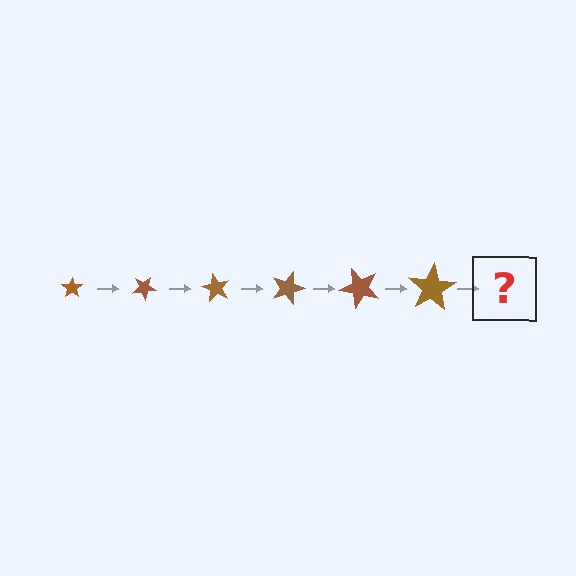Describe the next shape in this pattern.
It should be a star, larger than the previous one and rotated 180 degrees from the start.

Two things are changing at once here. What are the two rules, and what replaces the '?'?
The two rules are that the star grows larger each step and it rotates 30 degrees each step. The '?' should be a star, larger than the previous one and rotated 180 degrees from the start.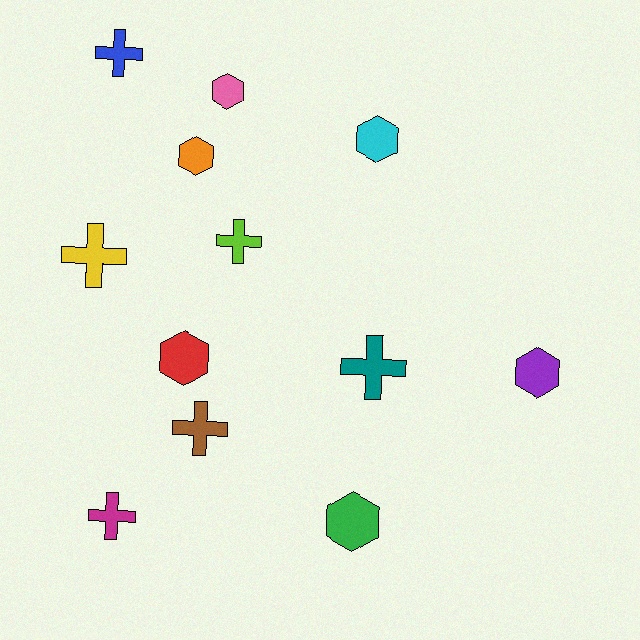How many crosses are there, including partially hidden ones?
There are 6 crosses.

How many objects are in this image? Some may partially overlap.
There are 12 objects.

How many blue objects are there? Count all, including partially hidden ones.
There is 1 blue object.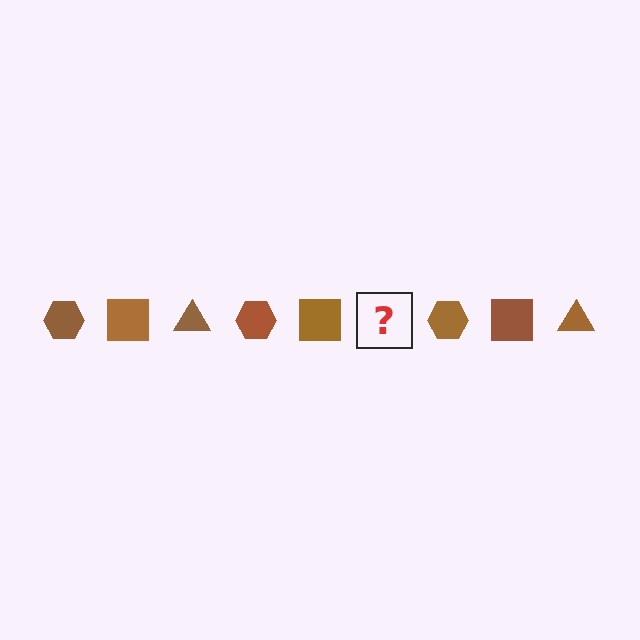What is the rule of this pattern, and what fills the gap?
The rule is that the pattern cycles through hexagon, square, triangle shapes in brown. The gap should be filled with a brown triangle.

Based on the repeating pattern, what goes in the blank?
The blank should be a brown triangle.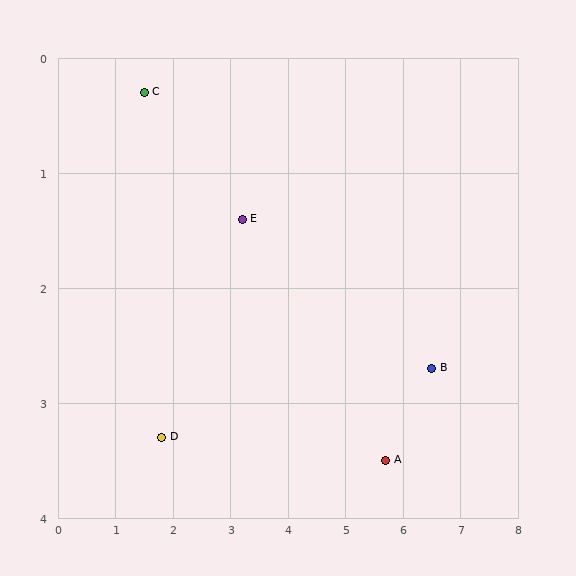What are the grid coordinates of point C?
Point C is at approximately (1.5, 0.3).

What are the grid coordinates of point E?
Point E is at approximately (3.2, 1.4).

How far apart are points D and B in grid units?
Points D and B are about 4.7 grid units apart.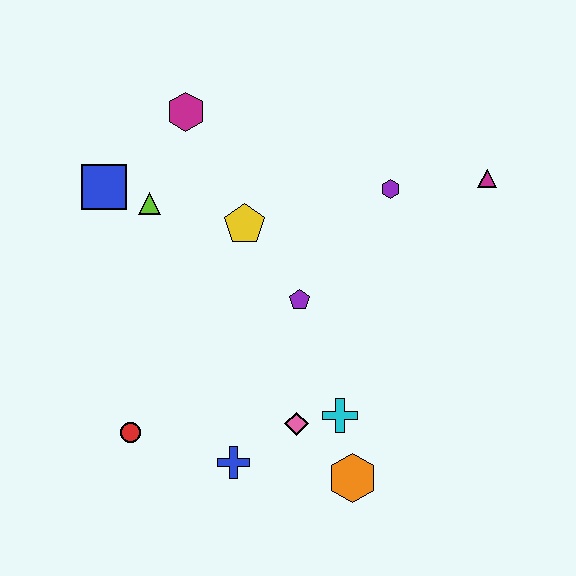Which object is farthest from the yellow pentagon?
The orange hexagon is farthest from the yellow pentagon.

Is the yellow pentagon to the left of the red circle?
No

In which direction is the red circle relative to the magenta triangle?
The red circle is to the left of the magenta triangle.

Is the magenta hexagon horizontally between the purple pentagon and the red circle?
Yes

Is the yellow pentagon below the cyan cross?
No